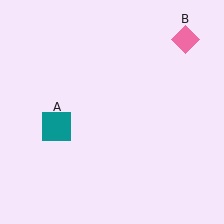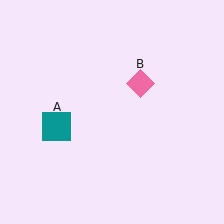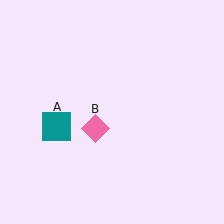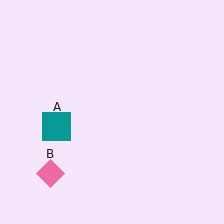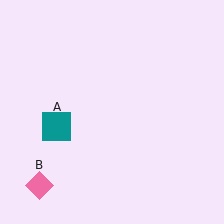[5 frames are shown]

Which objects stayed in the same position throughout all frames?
Teal square (object A) remained stationary.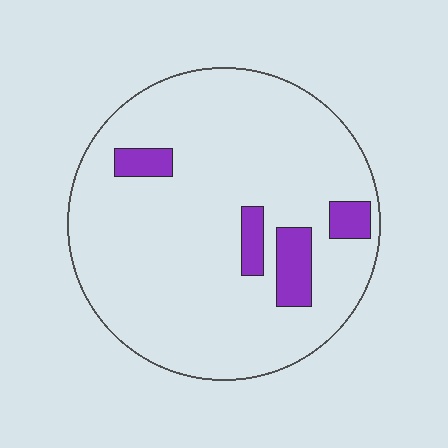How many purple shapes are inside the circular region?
4.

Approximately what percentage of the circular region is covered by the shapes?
Approximately 10%.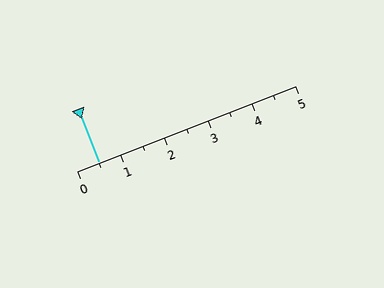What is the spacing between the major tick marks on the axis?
The major ticks are spaced 1 apart.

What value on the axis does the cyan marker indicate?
The marker indicates approximately 0.5.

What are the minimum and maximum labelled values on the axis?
The axis runs from 0 to 5.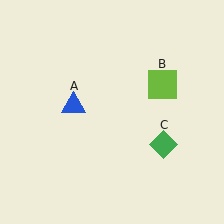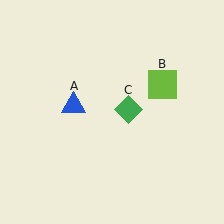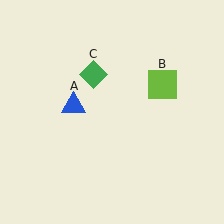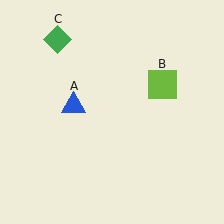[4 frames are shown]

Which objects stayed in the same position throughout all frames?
Blue triangle (object A) and lime square (object B) remained stationary.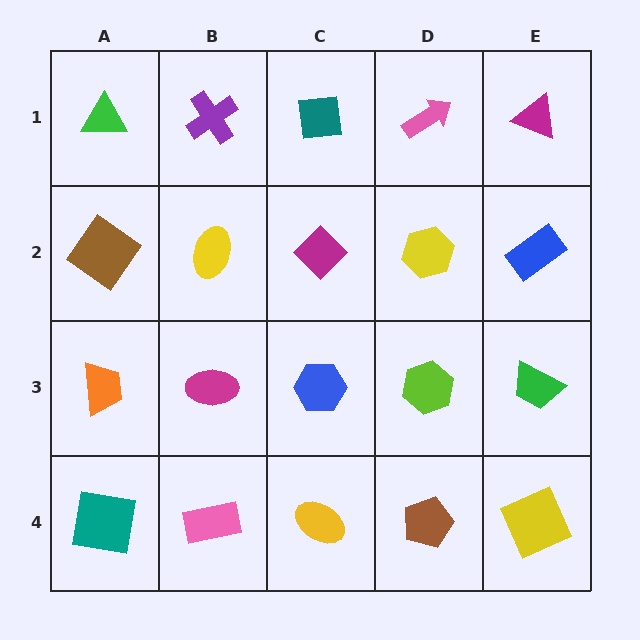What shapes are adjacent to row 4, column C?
A blue hexagon (row 3, column C), a pink rectangle (row 4, column B), a brown pentagon (row 4, column D).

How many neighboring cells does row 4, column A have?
2.